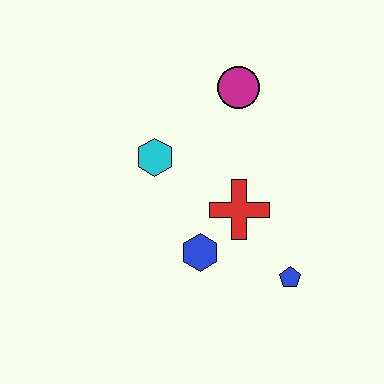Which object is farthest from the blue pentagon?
The magenta circle is farthest from the blue pentagon.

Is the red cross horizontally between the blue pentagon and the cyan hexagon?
Yes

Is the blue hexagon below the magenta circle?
Yes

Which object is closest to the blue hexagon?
The red cross is closest to the blue hexagon.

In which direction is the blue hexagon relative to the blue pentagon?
The blue hexagon is to the left of the blue pentagon.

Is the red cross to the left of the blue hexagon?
No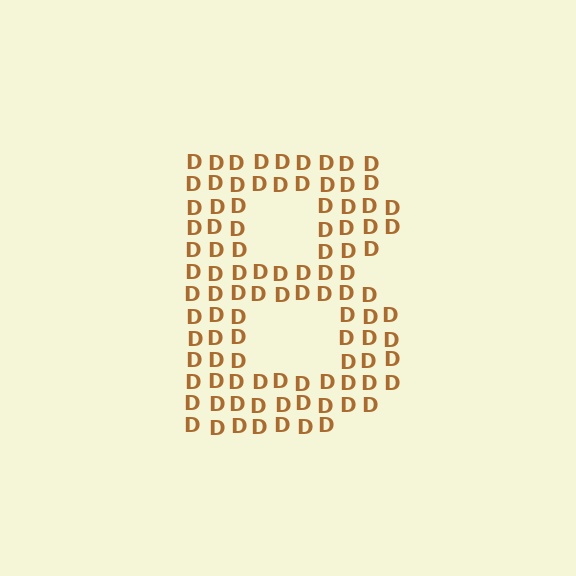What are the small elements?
The small elements are letter D's.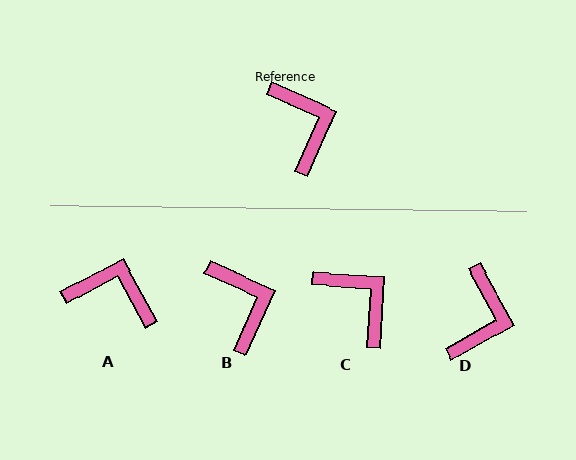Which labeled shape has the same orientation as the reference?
B.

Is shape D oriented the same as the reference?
No, it is off by about 37 degrees.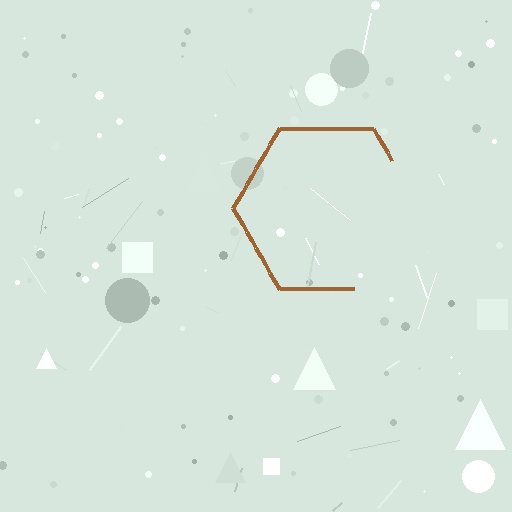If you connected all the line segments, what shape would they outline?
They would outline a hexagon.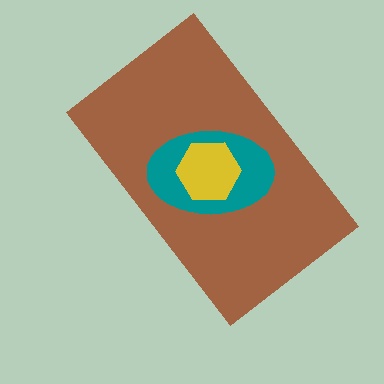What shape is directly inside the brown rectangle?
The teal ellipse.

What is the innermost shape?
The yellow hexagon.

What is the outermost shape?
The brown rectangle.